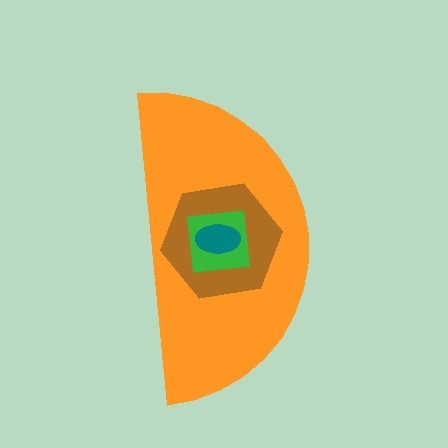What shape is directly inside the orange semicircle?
The brown hexagon.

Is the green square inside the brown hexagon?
Yes.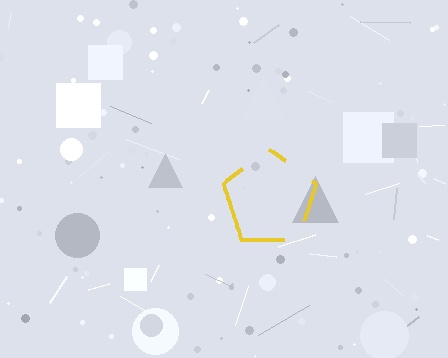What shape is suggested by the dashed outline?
The dashed outline suggests a pentagon.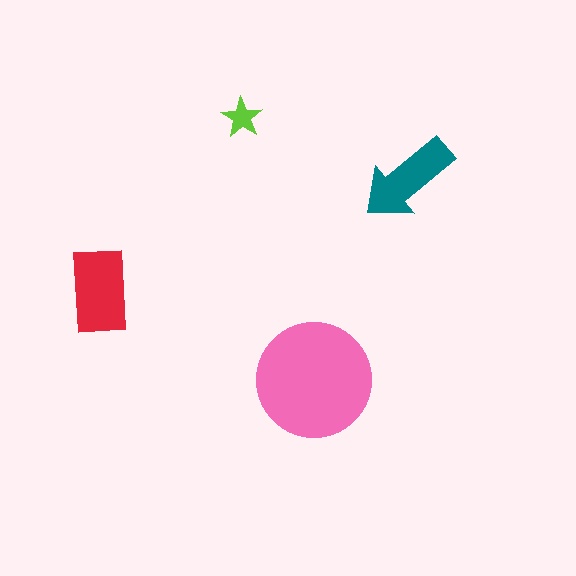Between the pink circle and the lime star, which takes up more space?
The pink circle.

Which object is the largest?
The pink circle.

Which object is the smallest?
The lime star.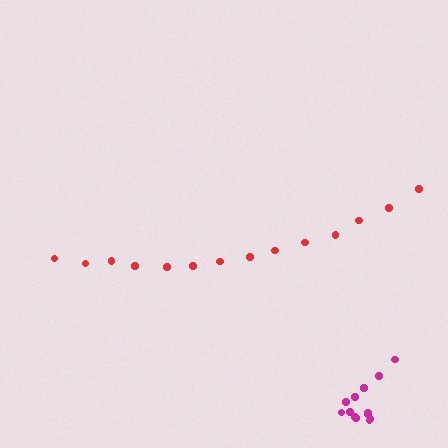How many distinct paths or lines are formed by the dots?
There are 2 distinct paths.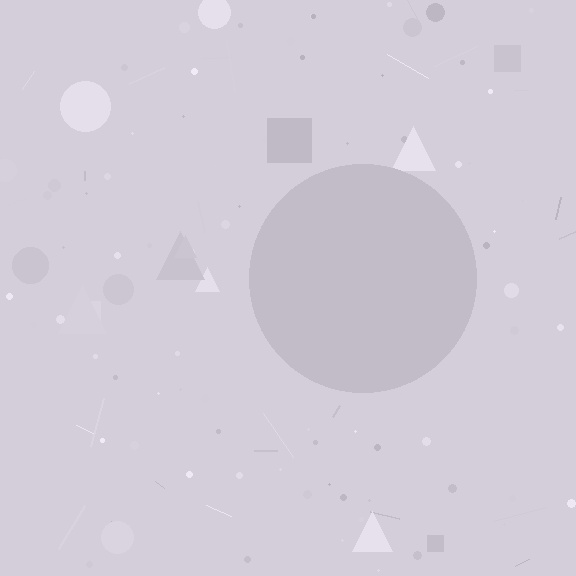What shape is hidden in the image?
A circle is hidden in the image.